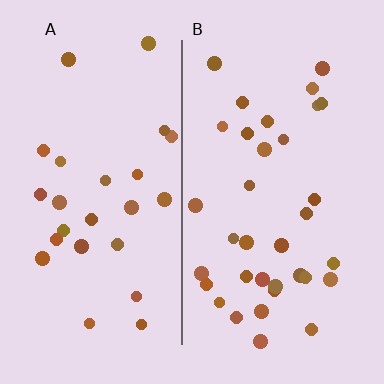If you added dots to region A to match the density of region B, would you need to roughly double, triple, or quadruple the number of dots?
Approximately double.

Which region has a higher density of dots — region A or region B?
B (the right).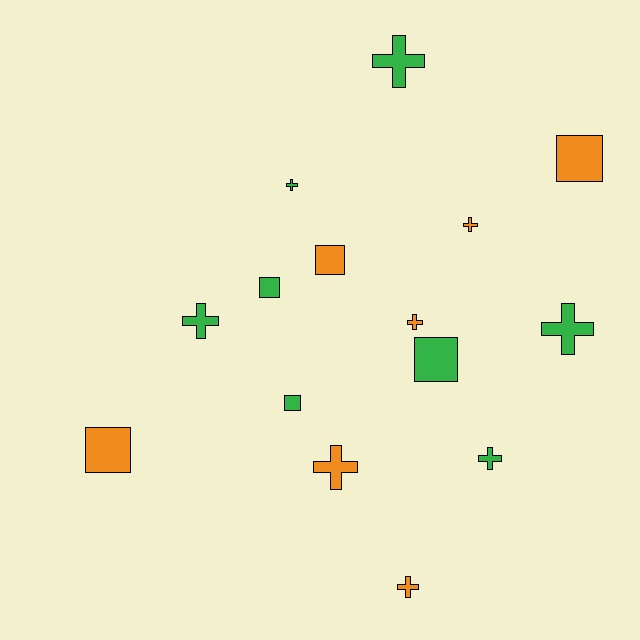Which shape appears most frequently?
Cross, with 9 objects.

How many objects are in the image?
There are 15 objects.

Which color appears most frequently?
Green, with 8 objects.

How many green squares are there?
There are 3 green squares.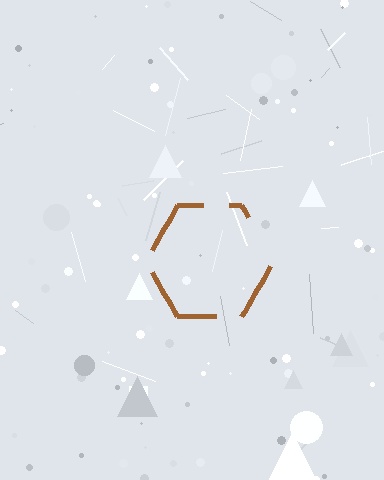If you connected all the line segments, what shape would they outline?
They would outline a hexagon.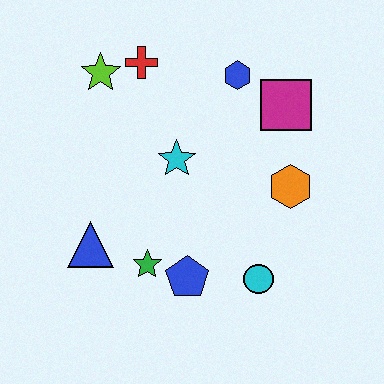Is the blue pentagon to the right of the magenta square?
No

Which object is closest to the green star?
The blue pentagon is closest to the green star.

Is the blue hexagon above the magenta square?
Yes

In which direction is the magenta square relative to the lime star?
The magenta square is to the right of the lime star.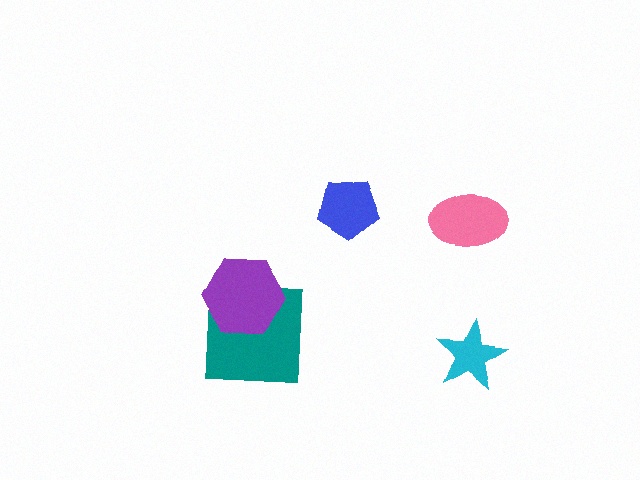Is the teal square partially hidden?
Yes, it is partially covered by another shape.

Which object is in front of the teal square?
The purple hexagon is in front of the teal square.